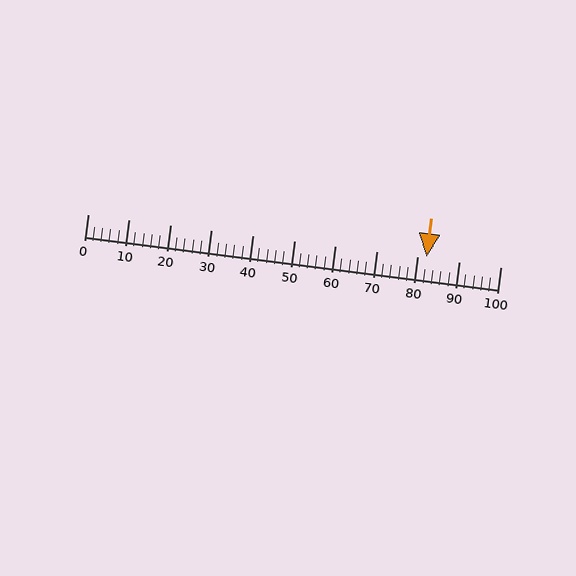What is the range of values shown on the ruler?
The ruler shows values from 0 to 100.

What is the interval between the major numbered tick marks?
The major tick marks are spaced 10 units apart.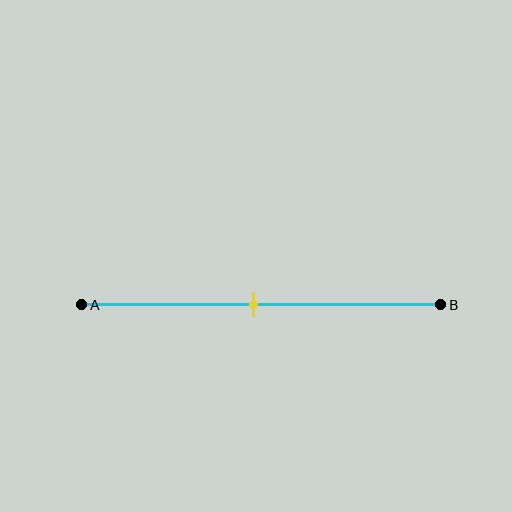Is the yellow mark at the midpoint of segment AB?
Yes, the mark is approximately at the midpoint.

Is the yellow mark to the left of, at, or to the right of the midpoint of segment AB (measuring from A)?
The yellow mark is approximately at the midpoint of segment AB.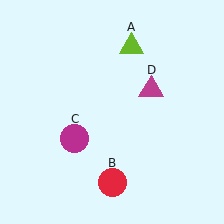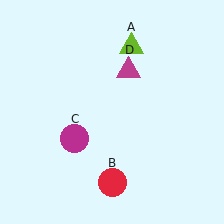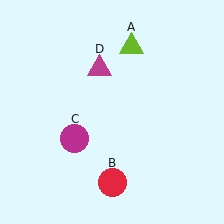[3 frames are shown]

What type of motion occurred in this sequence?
The magenta triangle (object D) rotated counterclockwise around the center of the scene.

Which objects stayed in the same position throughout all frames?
Lime triangle (object A) and red circle (object B) and magenta circle (object C) remained stationary.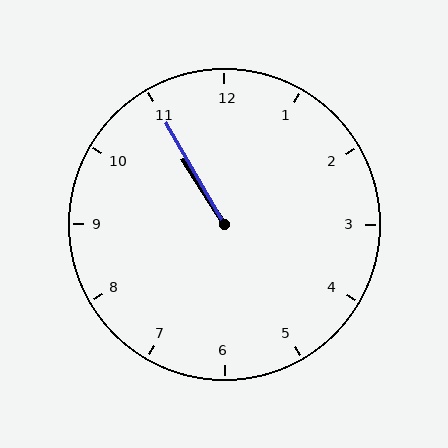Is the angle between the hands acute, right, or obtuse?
It is acute.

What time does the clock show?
10:55.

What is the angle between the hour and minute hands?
Approximately 2 degrees.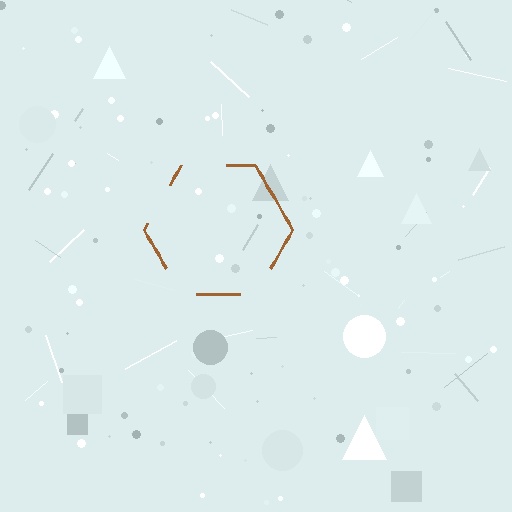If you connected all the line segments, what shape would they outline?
They would outline a hexagon.